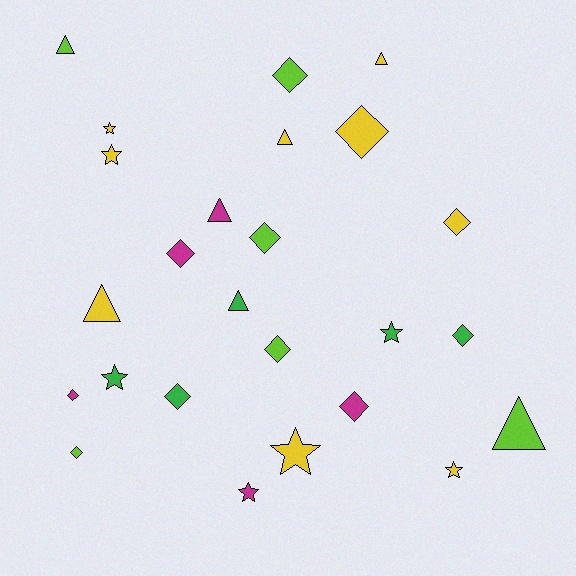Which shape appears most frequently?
Diamond, with 11 objects.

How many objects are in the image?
There are 25 objects.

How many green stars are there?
There are 2 green stars.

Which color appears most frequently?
Yellow, with 9 objects.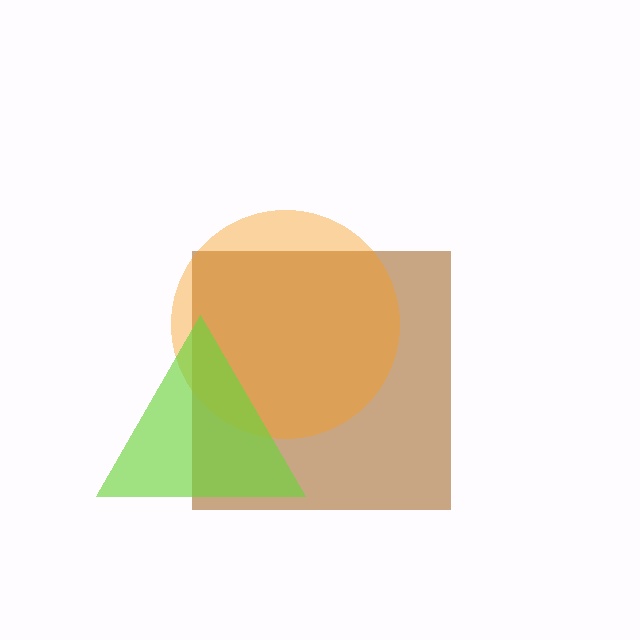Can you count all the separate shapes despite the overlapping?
Yes, there are 3 separate shapes.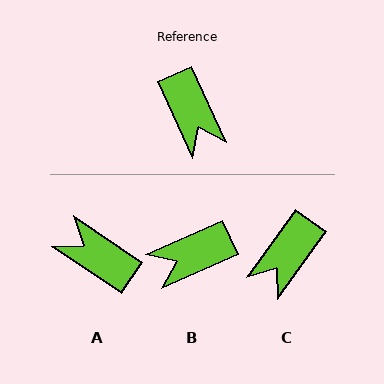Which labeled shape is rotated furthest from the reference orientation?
A, about 148 degrees away.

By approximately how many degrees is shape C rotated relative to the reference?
Approximately 60 degrees clockwise.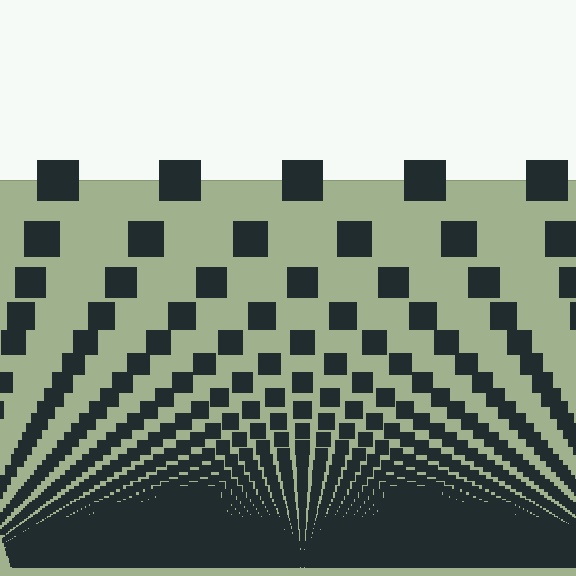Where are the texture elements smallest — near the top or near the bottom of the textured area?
Near the bottom.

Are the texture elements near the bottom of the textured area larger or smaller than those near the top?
Smaller. The gradient is inverted — elements near the bottom are smaller and denser.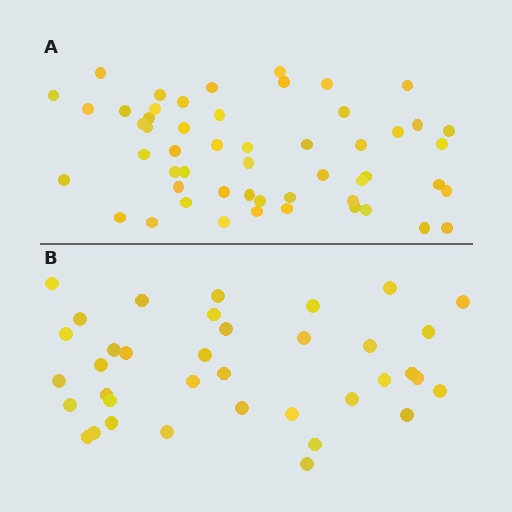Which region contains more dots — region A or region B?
Region A (the top region) has more dots.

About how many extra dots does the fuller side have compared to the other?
Region A has approximately 15 more dots than region B.